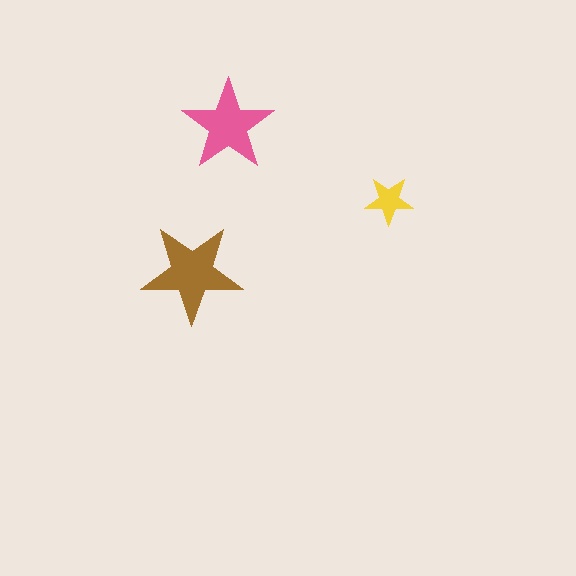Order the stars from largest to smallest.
the brown one, the pink one, the yellow one.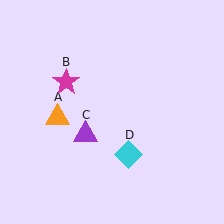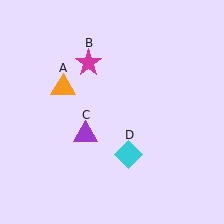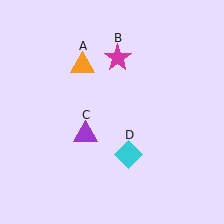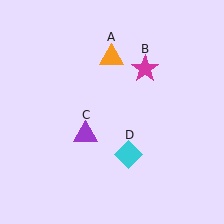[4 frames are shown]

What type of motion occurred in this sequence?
The orange triangle (object A), magenta star (object B) rotated clockwise around the center of the scene.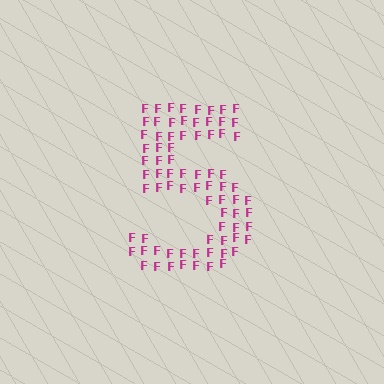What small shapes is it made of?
It is made of small letter F's.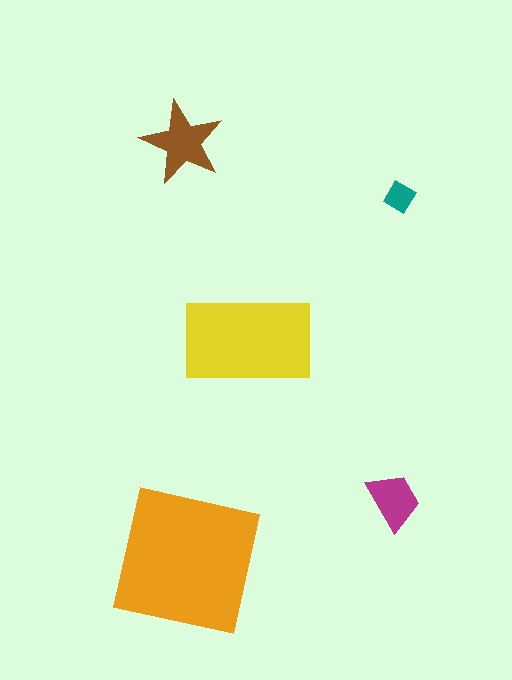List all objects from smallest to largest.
The teal diamond, the magenta trapezoid, the brown star, the yellow rectangle, the orange square.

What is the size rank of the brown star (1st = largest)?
3rd.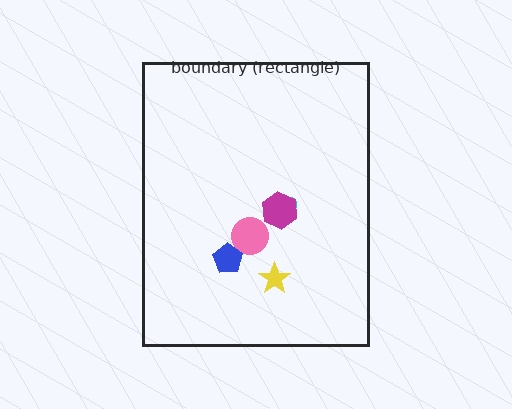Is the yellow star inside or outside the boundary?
Inside.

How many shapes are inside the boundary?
5 inside, 0 outside.